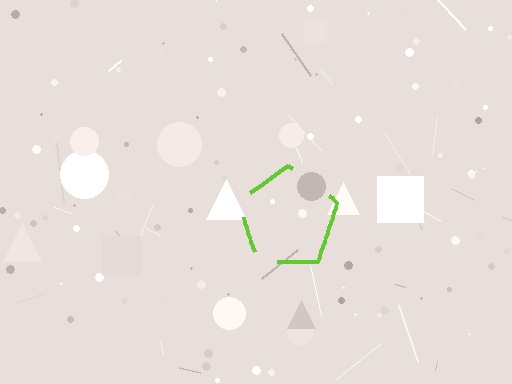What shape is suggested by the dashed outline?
The dashed outline suggests a pentagon.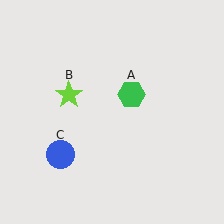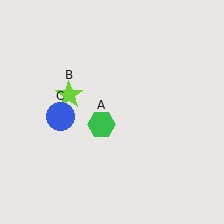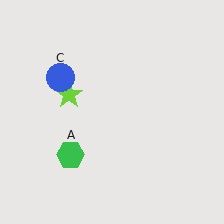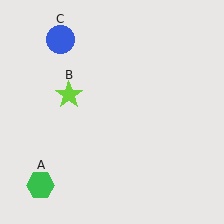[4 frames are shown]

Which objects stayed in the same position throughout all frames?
Lime star (object B) remained stationary.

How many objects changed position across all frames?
2 objects changed position: green hexagon (object A), blue circle (object C).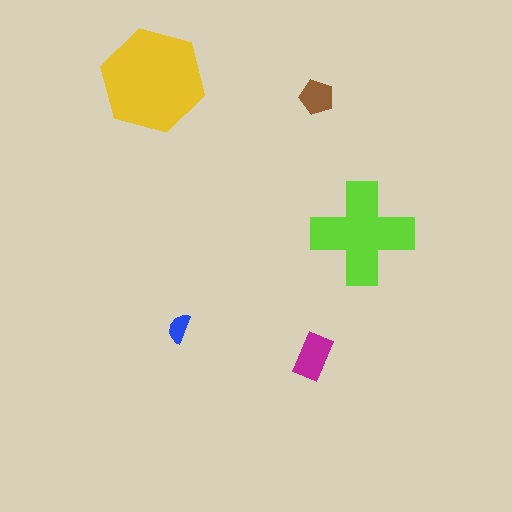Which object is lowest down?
The magenta rectangle is bottommost.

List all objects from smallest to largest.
The blue semicircle, the brown pentagon, the magenta rectangle, the lime cross, the yellow hexagon.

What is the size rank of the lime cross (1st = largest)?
2nd.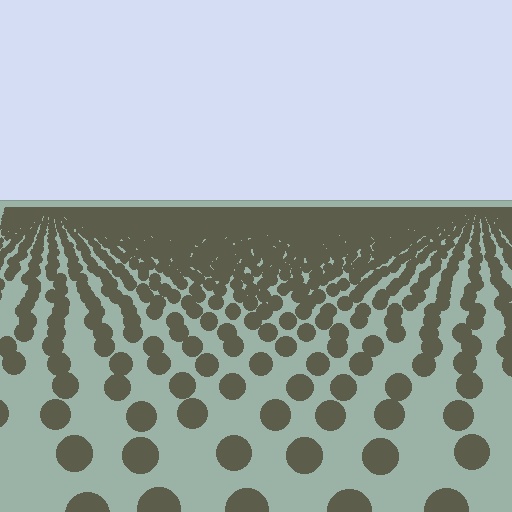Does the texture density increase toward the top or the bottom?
Density increases toward the top.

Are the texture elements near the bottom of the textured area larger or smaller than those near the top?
Larger. Near the bottom, elements are closer to the viewer and appear at a bigger on-screen size.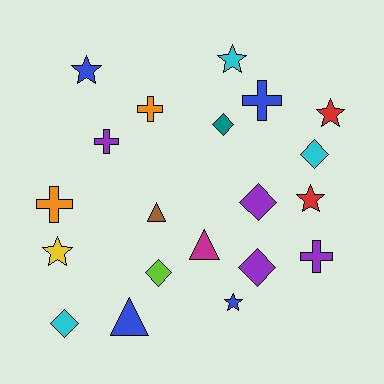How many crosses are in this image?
There are 5 crosses.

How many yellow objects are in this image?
There is 1 yellow object.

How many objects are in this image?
There are 20 objects.